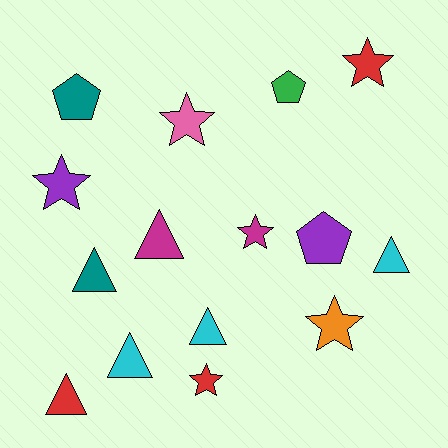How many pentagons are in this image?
There are 3 pentagons.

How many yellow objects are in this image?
There are no yellow objects.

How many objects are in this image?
There are 15 objects.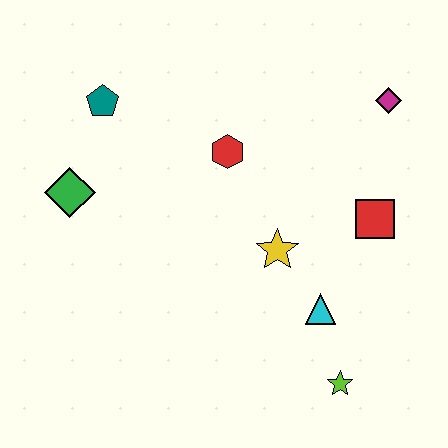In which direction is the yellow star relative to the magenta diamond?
The yellow star is below the magenta diamond.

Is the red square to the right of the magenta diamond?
No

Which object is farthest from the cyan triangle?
The teal pentagon is farthest from the cyan triangle.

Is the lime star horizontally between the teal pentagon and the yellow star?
No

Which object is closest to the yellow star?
The cyan triangle is closest to the yellow star.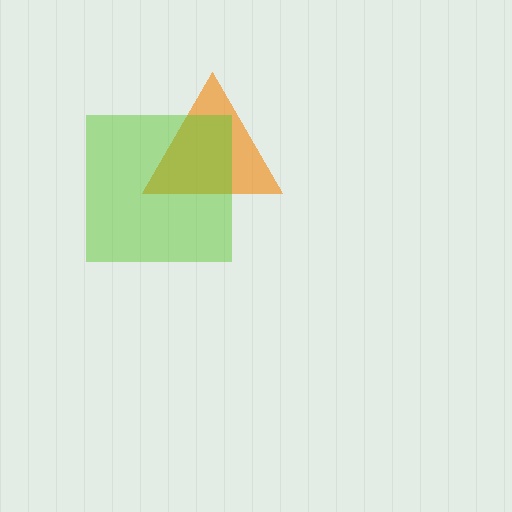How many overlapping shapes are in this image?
There are 2 overlapping shapes in the image.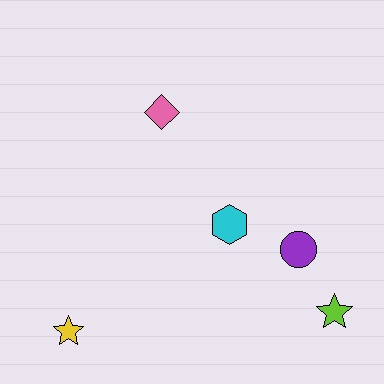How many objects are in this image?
There are 5 objects.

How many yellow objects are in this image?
There is 1 yellow object.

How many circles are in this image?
There is 1 circle.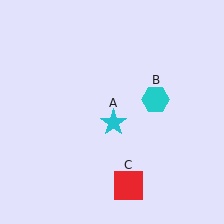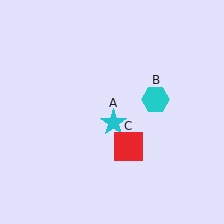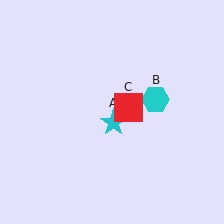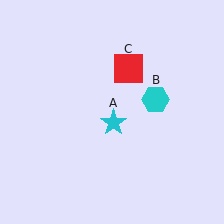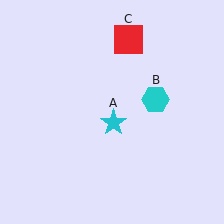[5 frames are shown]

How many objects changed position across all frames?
1 object changed position: red square (object C).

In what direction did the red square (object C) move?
The red square (object C) moved up.